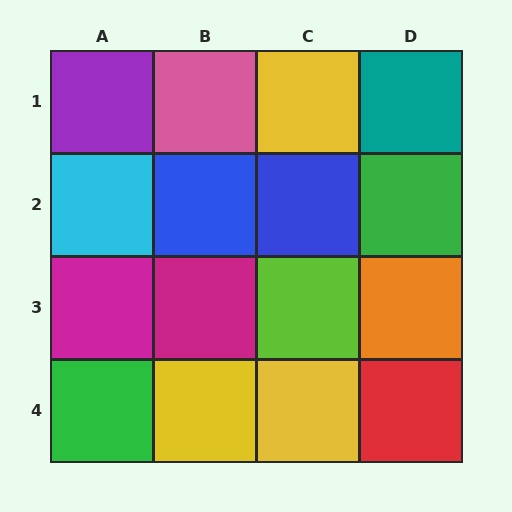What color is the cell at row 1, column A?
Purple.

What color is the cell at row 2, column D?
Green.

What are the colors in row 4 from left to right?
Green, yellow, yellow, red.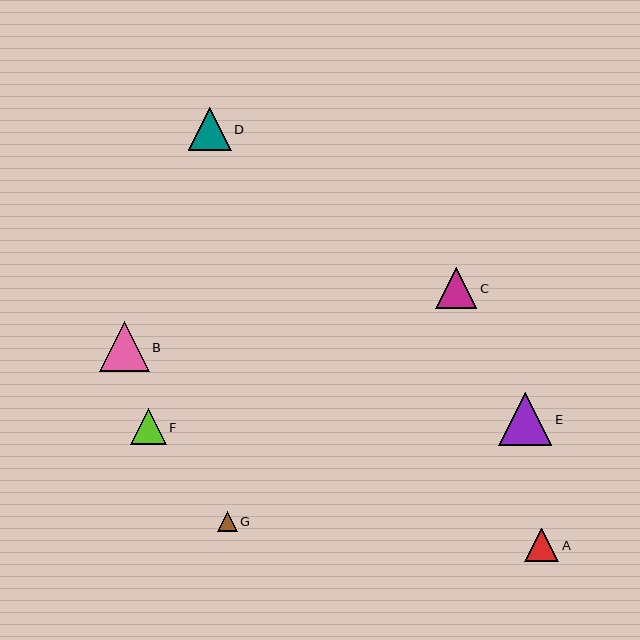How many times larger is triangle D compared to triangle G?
Triangle D is approximately 2.1 times the size of triangle G.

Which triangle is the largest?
Triangle E is the largest with a size of approximately 53 pixels.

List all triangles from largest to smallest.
From largest to smallest: E, B, D, C, F, A, G.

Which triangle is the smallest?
Triangle G is the smallest with a size of approximately 20 pixels.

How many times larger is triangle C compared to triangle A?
Triangle C is approximately 1.2 times the size of triangle A.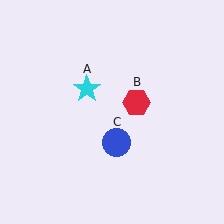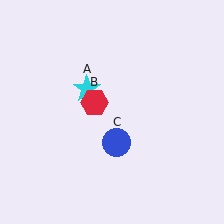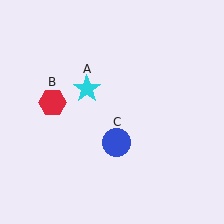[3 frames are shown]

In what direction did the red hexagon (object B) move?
The red hexagon (object B) moved left.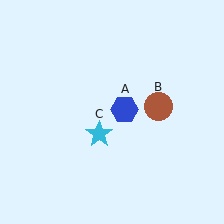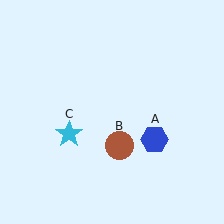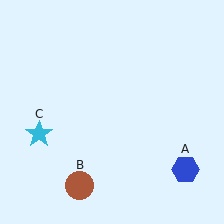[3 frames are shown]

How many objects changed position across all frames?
3 objects changed position: blue hexagon (object A), brown circle (object B), cyan star (object C).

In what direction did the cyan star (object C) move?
The cyan star (object C) moved left.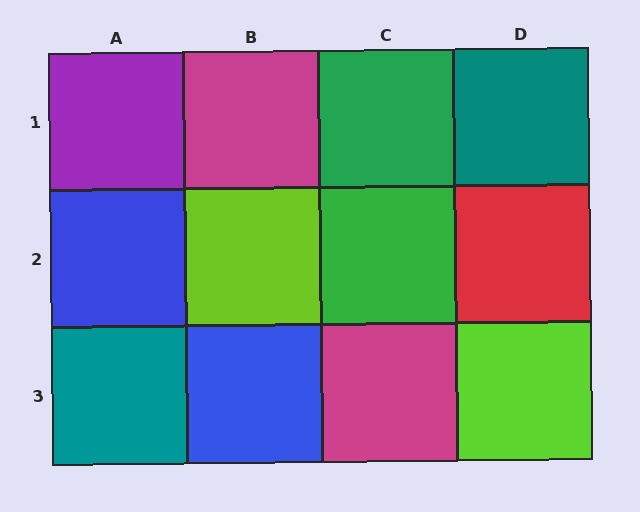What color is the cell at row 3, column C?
Magenta.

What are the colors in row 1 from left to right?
Purple, magenta, green, teal.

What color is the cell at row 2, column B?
Lime.